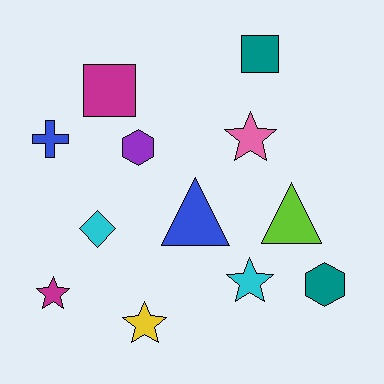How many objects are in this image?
There are 12 objects.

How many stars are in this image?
There are 4 stars.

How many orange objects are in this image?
There are no orange objects.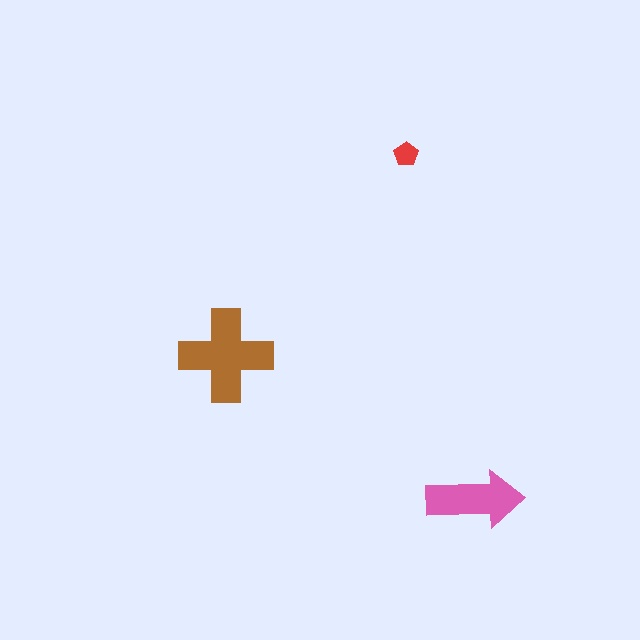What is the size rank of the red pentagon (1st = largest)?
3rd.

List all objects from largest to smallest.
The brown cross, the pink arrow, the red pentagon.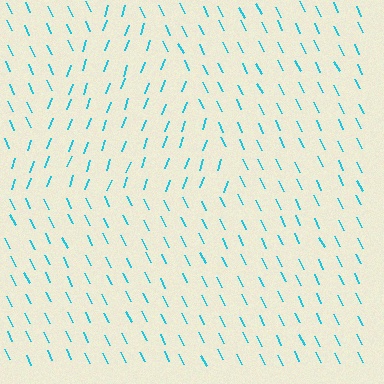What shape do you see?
I see a triangle.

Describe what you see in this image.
The image is filled with small cyan line segments. A triangle region in the image has lines oriented differently from the surrounding lines, creating a visible texture boundary.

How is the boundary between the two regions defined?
The boundary is defined purely by a change in line orientation (approximately 45 degrees difference). All lines are the same color and thickness.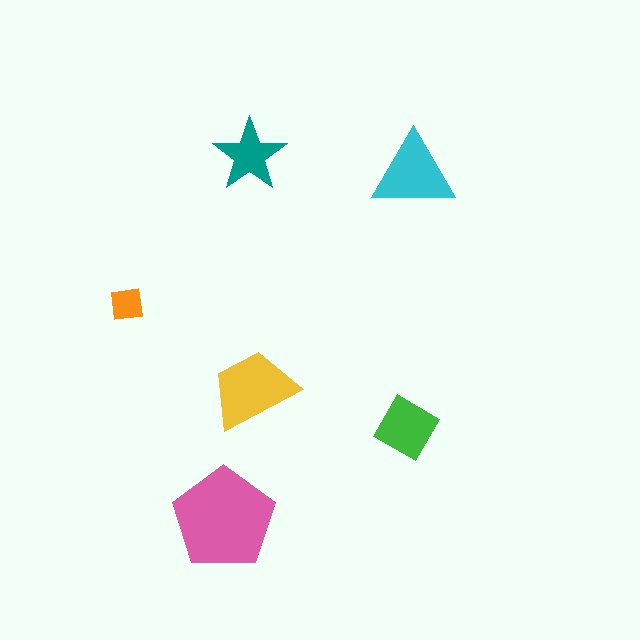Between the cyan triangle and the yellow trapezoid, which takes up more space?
The yellow trapezoid.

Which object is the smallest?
The orange square.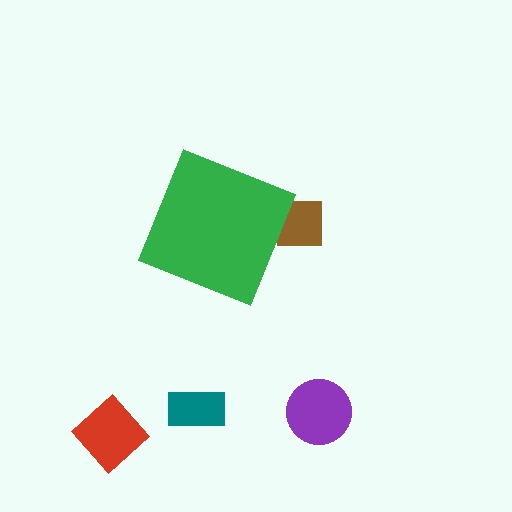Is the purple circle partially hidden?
No, the purple circle is fully visible.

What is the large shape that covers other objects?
A green diamond.